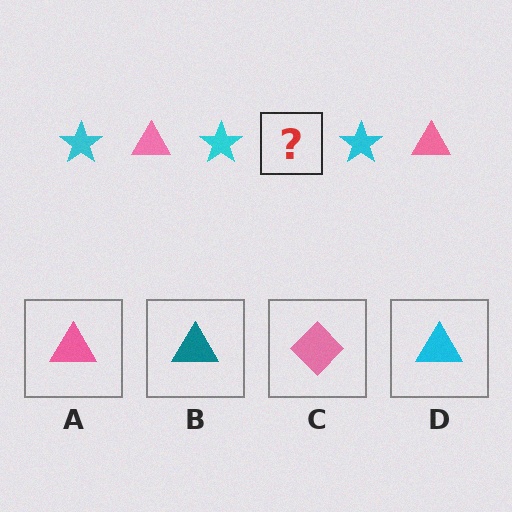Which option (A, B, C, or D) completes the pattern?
A.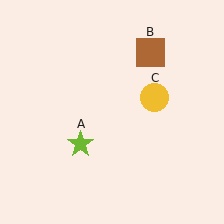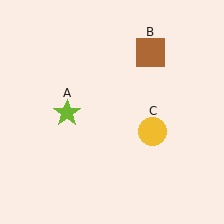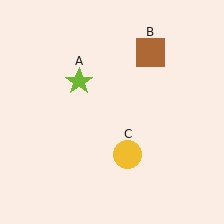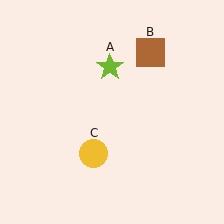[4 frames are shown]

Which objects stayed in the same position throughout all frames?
Brown square (object B) remained stationary.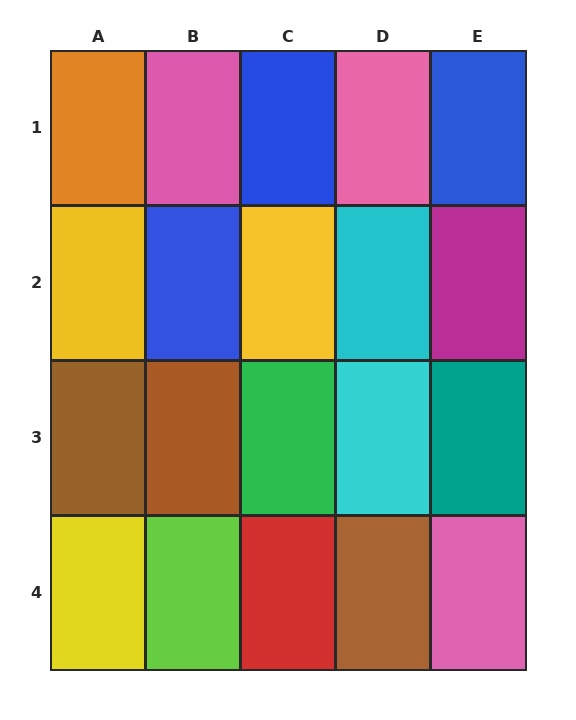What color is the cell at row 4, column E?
Pink.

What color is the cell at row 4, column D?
Brown.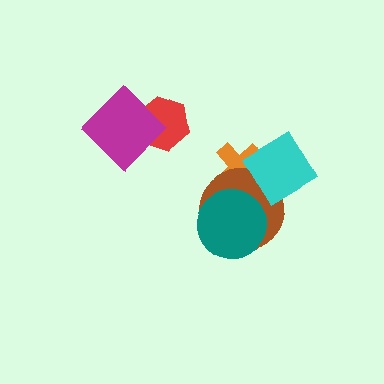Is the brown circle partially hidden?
Yes, it is partially covered by another shape.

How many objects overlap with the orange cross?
2 objects overlap with the orange cross.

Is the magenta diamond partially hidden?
No, no other shape covers it.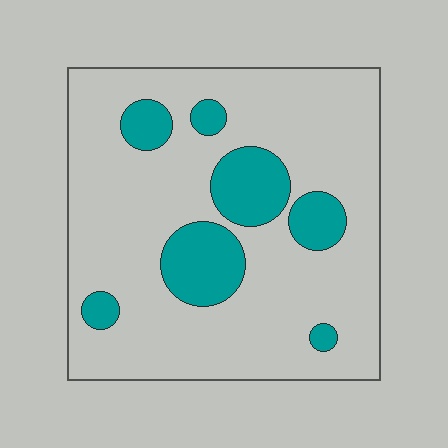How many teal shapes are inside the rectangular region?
7.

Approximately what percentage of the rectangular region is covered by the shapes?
Approximately 20%.